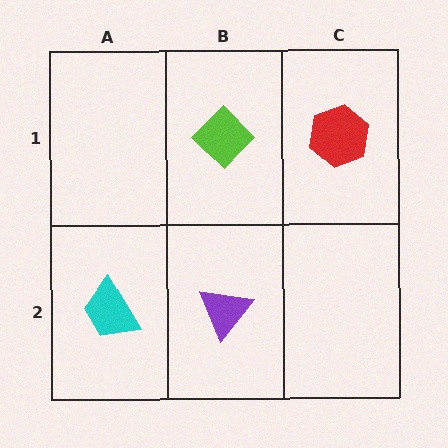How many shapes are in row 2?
2 shapes.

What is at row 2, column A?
A cyan trapezoid.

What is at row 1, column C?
A red hexagon.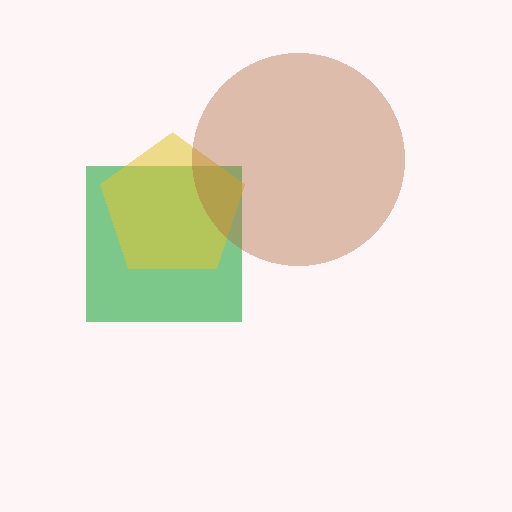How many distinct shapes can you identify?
There are 3 distinct shapes: a green square, a yellow pentagon, a brown circle.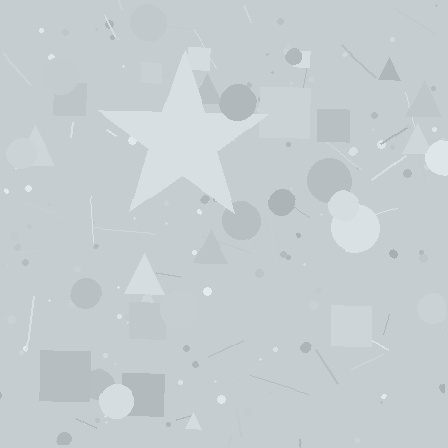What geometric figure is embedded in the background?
A star is embedded in the background.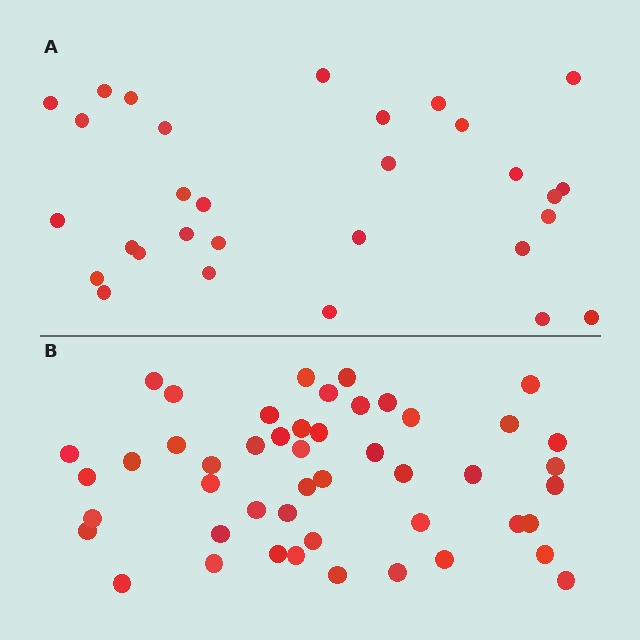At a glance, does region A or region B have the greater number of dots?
Region B (the bottom region) has more dots.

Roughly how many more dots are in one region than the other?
Region B has approximately 20 more dots than region A.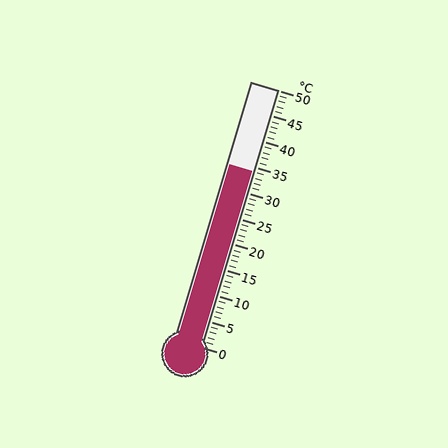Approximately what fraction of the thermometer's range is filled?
The thermometer is filled to approximately 70% of its range.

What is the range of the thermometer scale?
The thermometer scale ranges from 0°C to 50°C.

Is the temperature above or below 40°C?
The temperature is below 40°C.